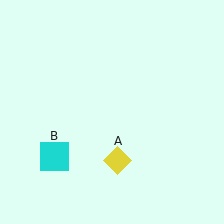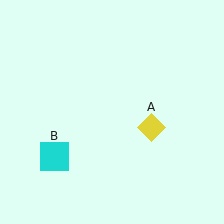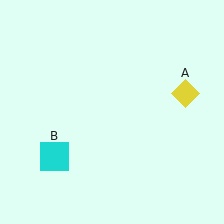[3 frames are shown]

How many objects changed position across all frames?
1 object changed position: yellow diamond (object A).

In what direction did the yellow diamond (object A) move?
The yellow diamond (object A) moved up and to the right.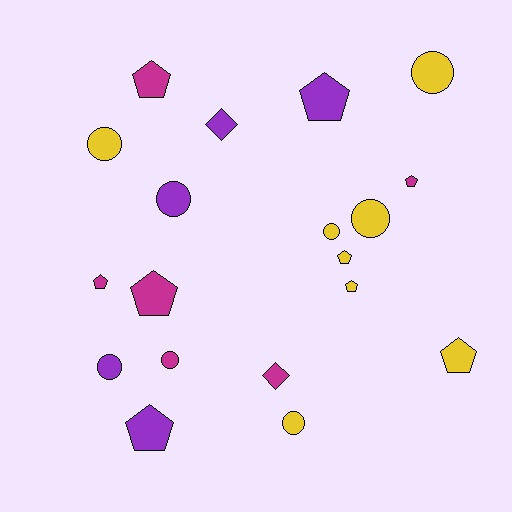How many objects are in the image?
There are 19 objects.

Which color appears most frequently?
Yellow, with 8 objects.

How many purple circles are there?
There are 2 purple circles.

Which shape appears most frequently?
Pentagon, with 9 objects.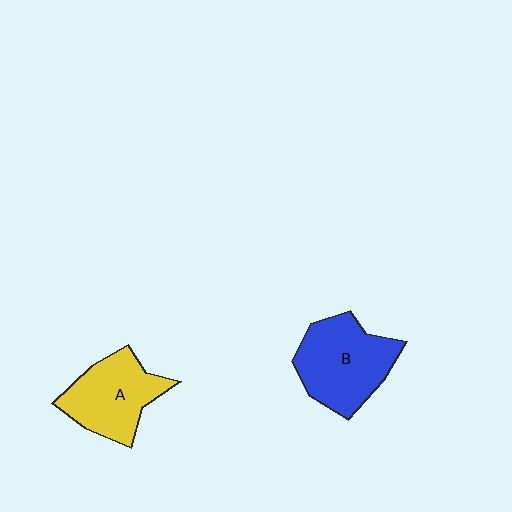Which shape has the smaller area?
Shape A (yellow).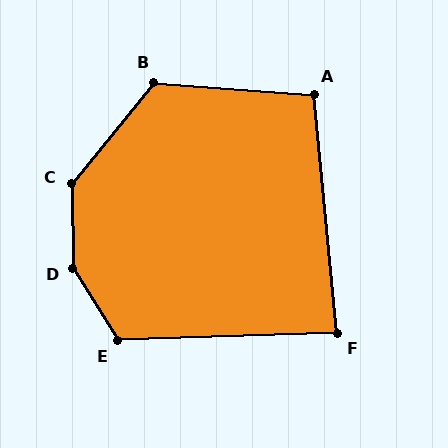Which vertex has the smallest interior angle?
F, at approximately 86 degrees.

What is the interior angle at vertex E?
Approximately 120 degrees (obtuse).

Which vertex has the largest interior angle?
D, at approximately 149 degrees.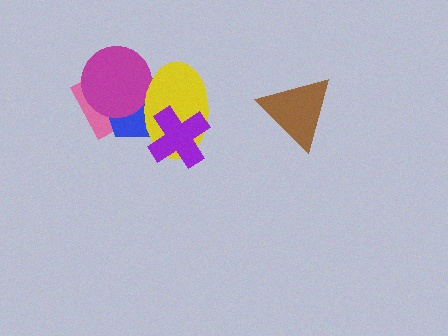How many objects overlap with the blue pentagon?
4 objects overlap with the blue pentagon.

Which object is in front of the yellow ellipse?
The purple cross is in front of the yellow ellipse.